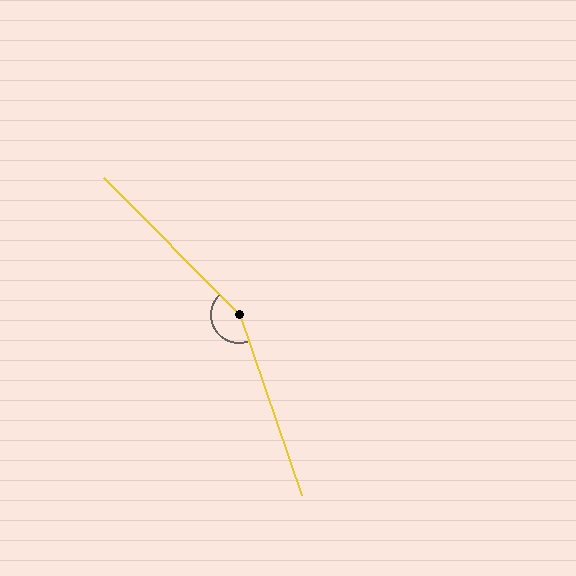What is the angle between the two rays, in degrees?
Approximately 154 degrees.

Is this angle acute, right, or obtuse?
It is obtuse.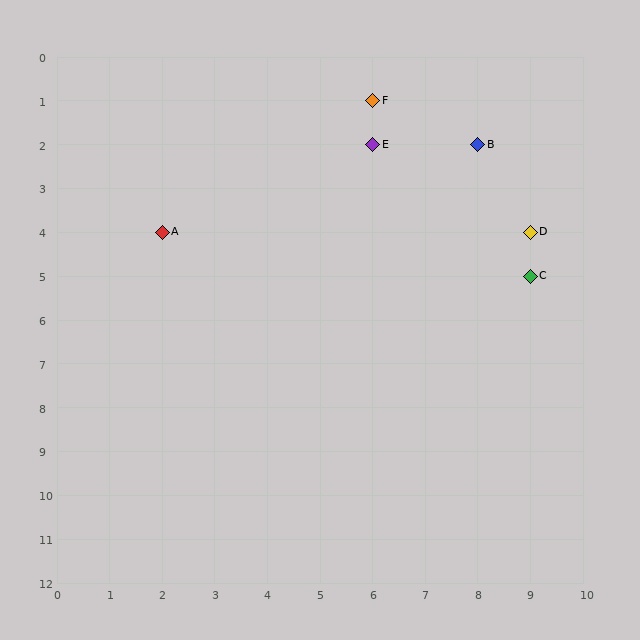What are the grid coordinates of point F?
Point F is at grid coordinates (6, 1).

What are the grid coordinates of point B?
Point B is at grid coordinates (8, 2).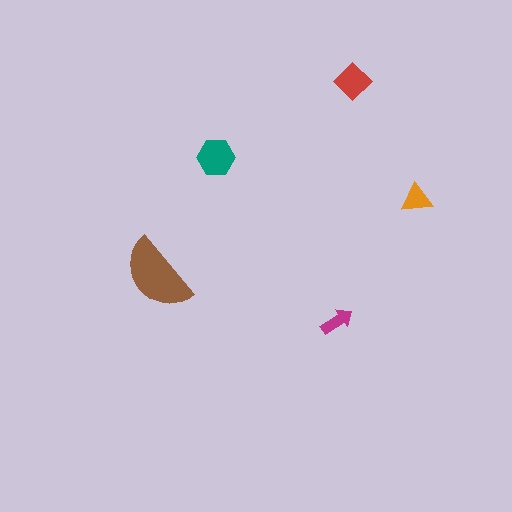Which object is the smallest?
The magenta arrow.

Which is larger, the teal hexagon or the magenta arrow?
The teal hexagon.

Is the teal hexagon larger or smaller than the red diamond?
Larger.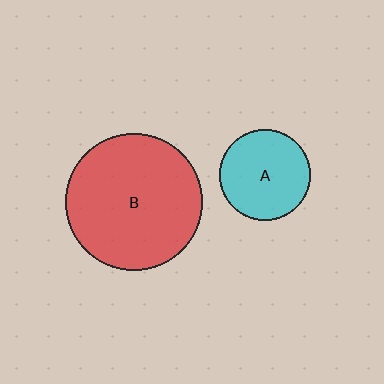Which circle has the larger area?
Circle B (red).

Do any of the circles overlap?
No, none of the circles overlap.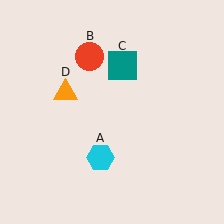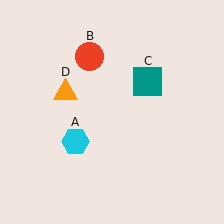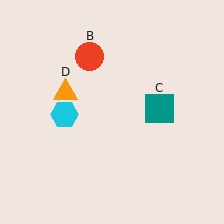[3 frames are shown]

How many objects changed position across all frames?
2 objects changed position: cyan hexagon (object A), teal square (object C).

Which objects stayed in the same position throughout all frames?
Red circle (object B) and orange triangle (object D) remained stationary.